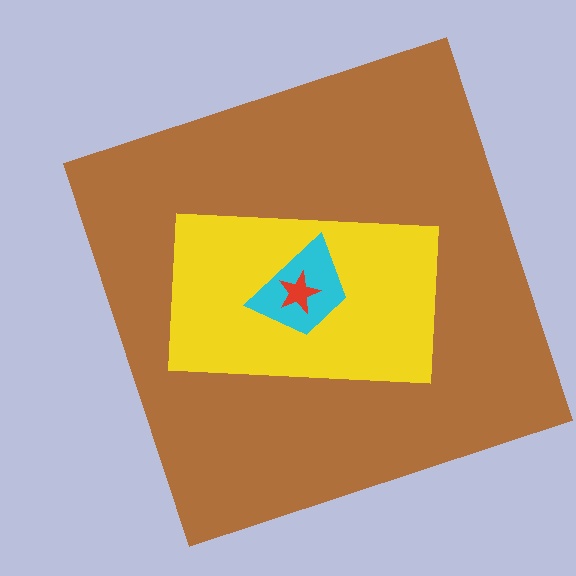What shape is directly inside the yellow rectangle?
The cyan trapezoid.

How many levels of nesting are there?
4.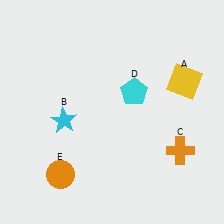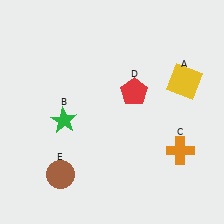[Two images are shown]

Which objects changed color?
B changed from cyan to green. D changed from cyan to red. E changed from orange to brown.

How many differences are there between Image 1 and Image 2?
There are 3 differences between the two images.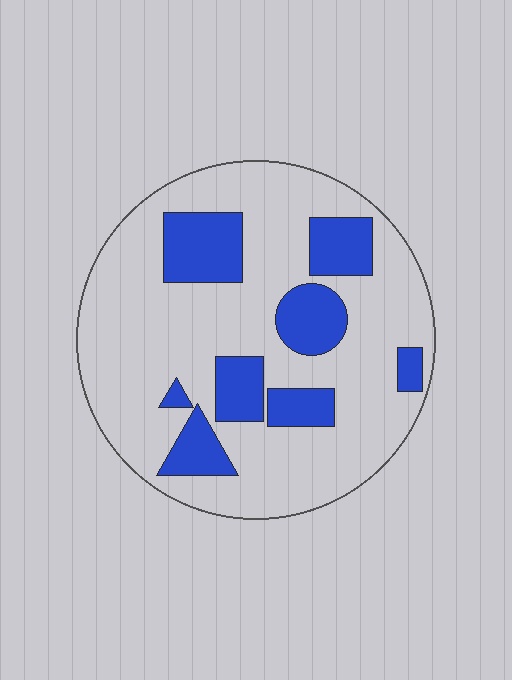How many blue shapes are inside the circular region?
8.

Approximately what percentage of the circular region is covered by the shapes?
Approximately 25%.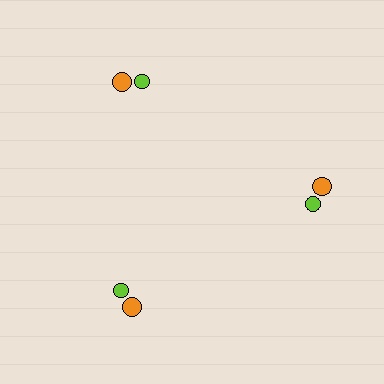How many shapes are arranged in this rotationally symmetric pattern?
There are 6 shapes, arranged in 3 groups of 2.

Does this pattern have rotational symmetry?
Yes, this pattern has 3-fold rotational symmetry. It looks the same after rotating 120 degrees around the center.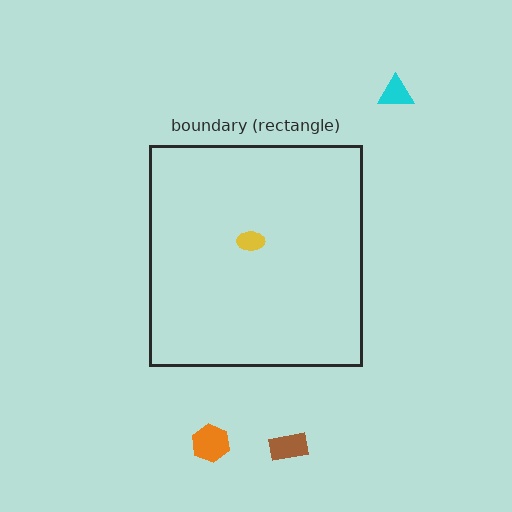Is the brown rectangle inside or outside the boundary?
Outside.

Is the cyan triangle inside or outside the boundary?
Outside.